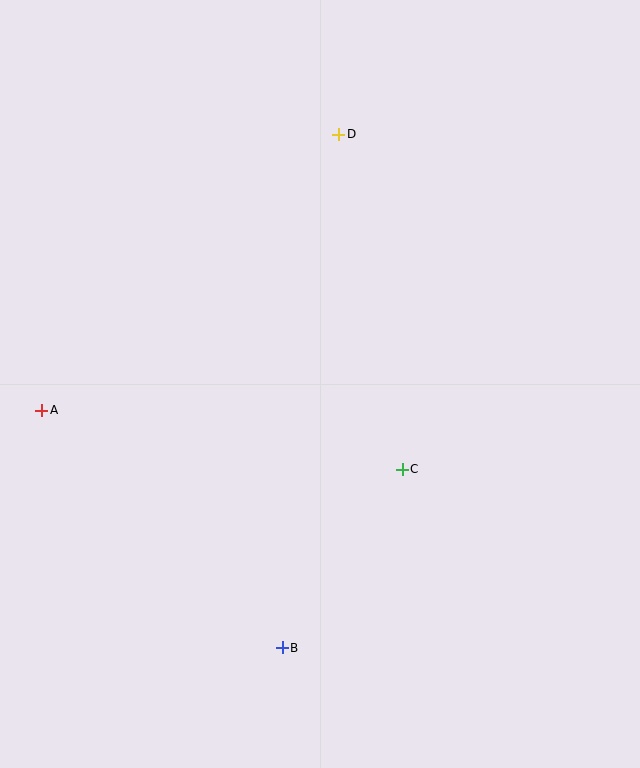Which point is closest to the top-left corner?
Point D is closest to the top-left corner.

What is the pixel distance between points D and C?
The distance between D and C is 341 pixels.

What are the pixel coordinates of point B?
Point B is at (282, 648).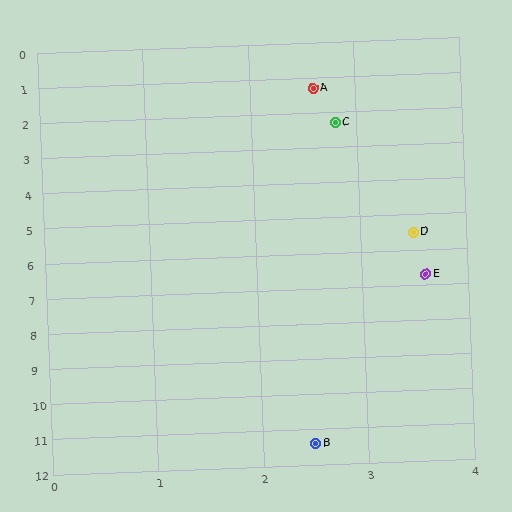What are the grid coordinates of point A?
Point A is at approximately (2.6, 1.3).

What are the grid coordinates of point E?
Point E is at approximately (3.6, 6.7).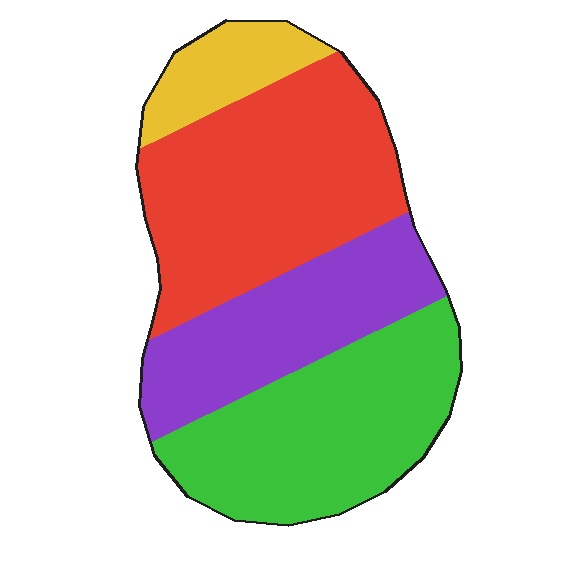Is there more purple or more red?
Red.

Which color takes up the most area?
Red, at roughly 35%.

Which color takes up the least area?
Yellow, at roughly 10%.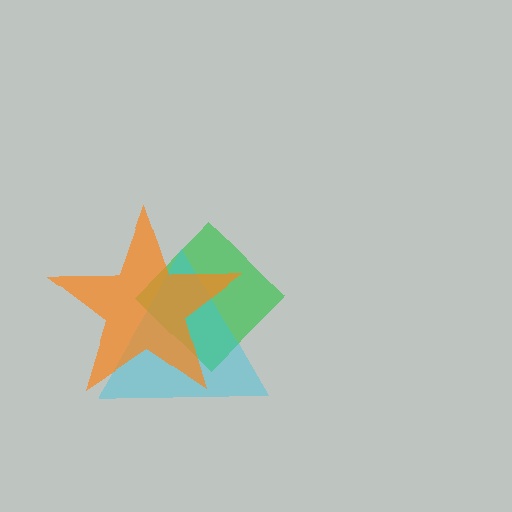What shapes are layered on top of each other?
The layered shapes are: a green diamond, a cyan triangle, an orange star.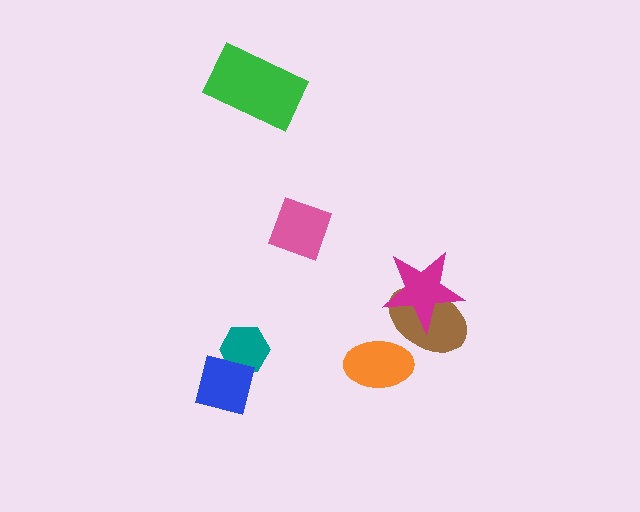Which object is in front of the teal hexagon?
The blue square is in front of the teal hexagon.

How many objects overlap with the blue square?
1 object overlaps with the blue square.